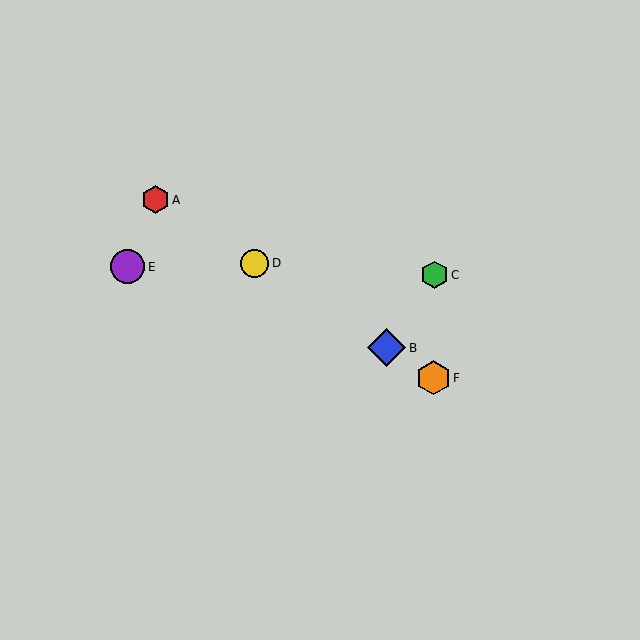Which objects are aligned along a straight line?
Objects A, B, D, F are aligned along a straight line.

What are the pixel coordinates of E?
Object E is at (128, 267).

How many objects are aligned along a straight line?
4 objects (A, B, D, F) are aligned along a straight line.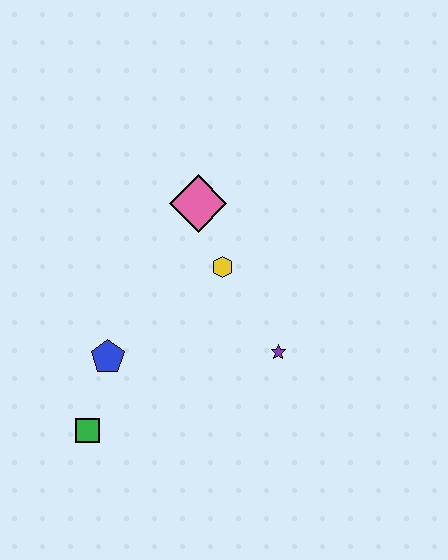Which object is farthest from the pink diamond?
The green square is farthest from the pink diamond.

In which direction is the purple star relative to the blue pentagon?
The purple star is to the right of the blue pentagon.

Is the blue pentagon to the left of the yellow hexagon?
Yes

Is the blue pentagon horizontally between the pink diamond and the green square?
Yes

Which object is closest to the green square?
The blue pentagon is closest to the green square.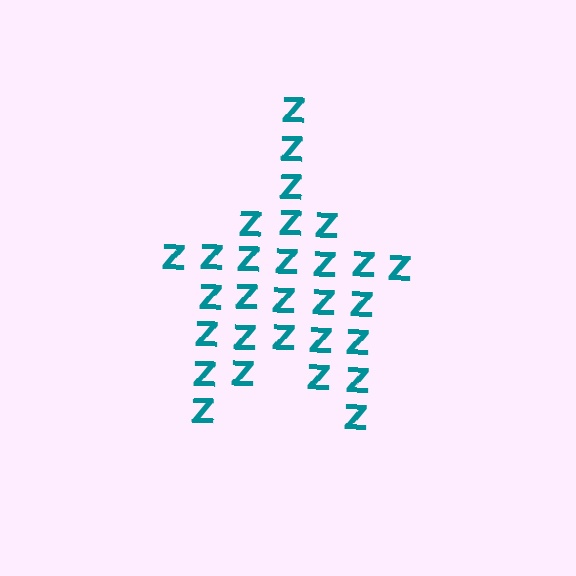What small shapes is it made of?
It is made of small letter Z's.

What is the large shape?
The large shape is a star.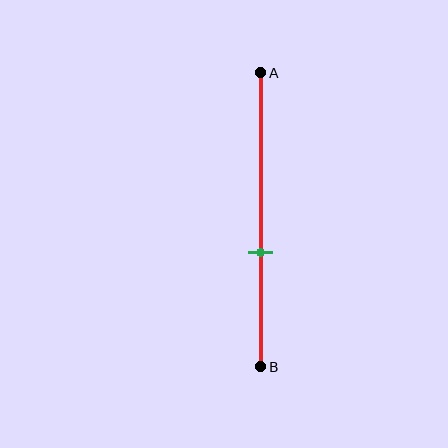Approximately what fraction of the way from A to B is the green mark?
The green mark is approximately 60% of the way from A to B.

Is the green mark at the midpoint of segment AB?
No, the mark is at about 60% from A, not at the 50% midpoint.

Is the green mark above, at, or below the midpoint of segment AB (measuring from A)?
The green mark is below the midpoint of segment AB.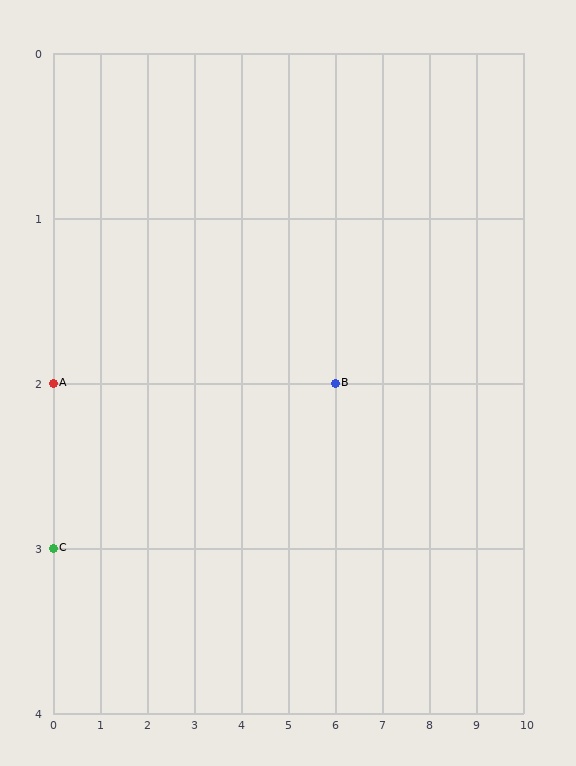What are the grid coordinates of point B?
Point B is at grid coordinates (6, 2).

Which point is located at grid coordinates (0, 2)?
Point A is at (0, 2).